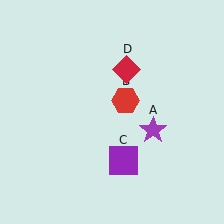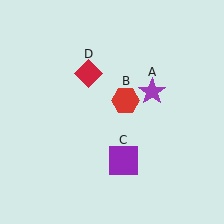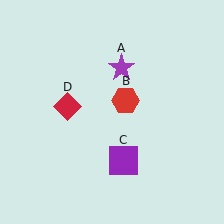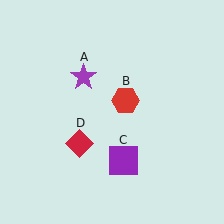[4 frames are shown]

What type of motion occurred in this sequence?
The purple star (object A), red diamond (object D) rotated counterclockwise around the center of the scene.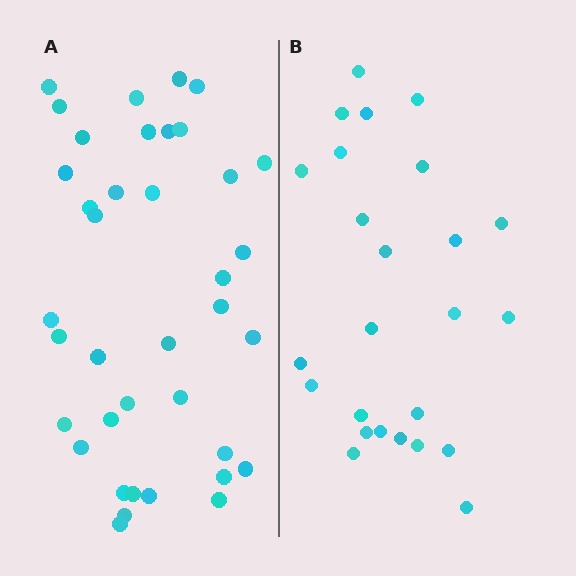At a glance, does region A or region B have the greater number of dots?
Region A (the left region) has more dots.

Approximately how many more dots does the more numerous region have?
Region A has approximately 15 more dots than region B.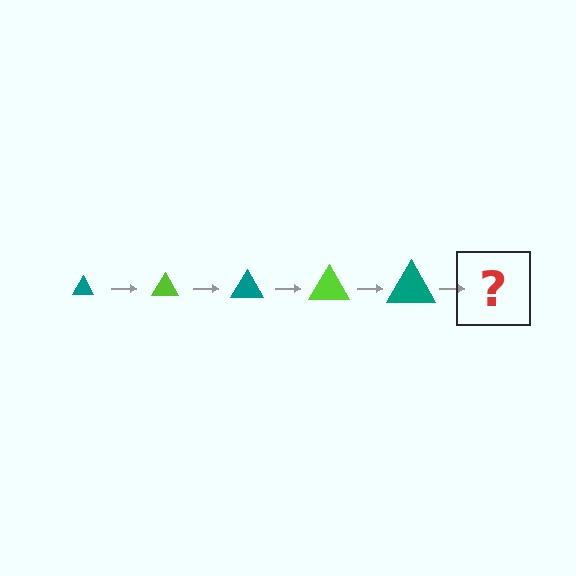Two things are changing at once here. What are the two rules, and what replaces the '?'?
The two rules are that the triangle grows larger each step and the color cycles through teal and lime. The '?' should be a lime triangle, larger than the previous one.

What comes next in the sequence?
The next element should be a lime triangle, larger than the previous one.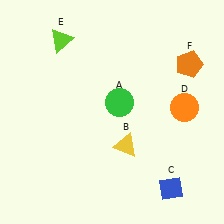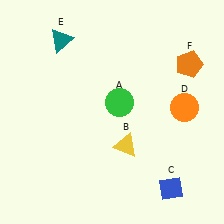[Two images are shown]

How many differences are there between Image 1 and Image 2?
There is 1 difference between the two images.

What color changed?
The triangle (E) changed from lime in Image 1 to teal in Image 2.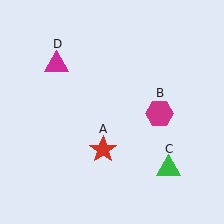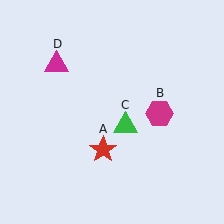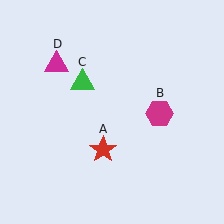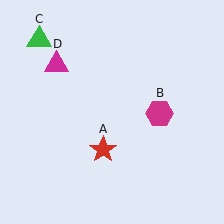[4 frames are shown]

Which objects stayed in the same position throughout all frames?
Red star (object A) and magenta hexagon (object B) and magenta triangle (object D) remained stationary.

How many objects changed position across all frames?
1 object changed position: green triangle (object C).